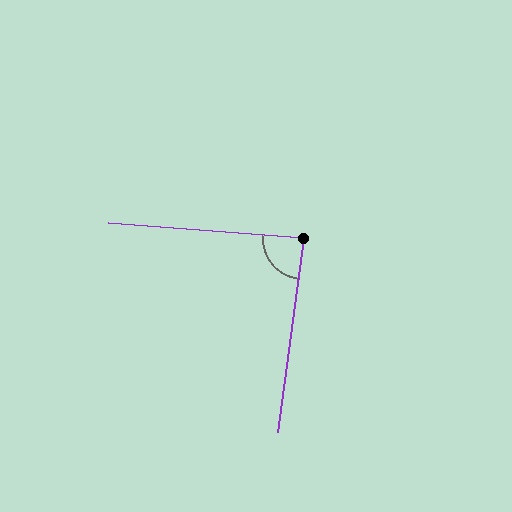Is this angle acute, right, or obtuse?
It is approximately a right angle.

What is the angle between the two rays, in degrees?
Approximately 87 degrees.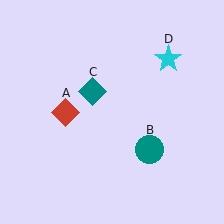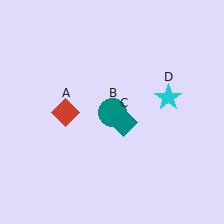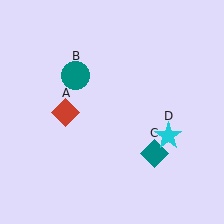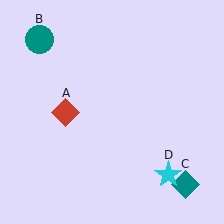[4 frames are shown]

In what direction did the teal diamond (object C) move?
The teal diamond (object C) moved down and to the right.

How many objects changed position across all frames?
3 objects changed position: teal circle (object B), teal diamond (object C), cyan star (object D).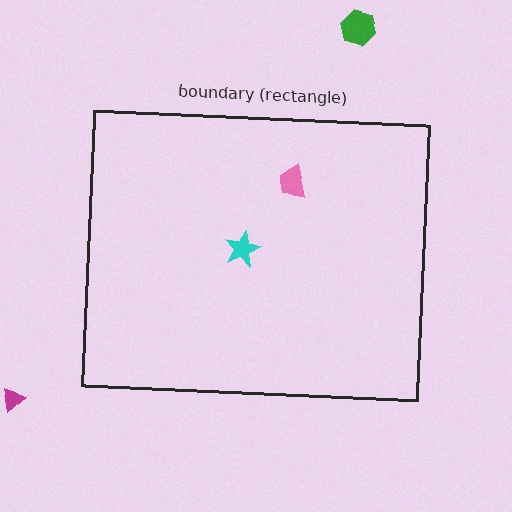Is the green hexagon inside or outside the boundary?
Outside.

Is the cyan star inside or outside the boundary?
Inside.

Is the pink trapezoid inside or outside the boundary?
Inside.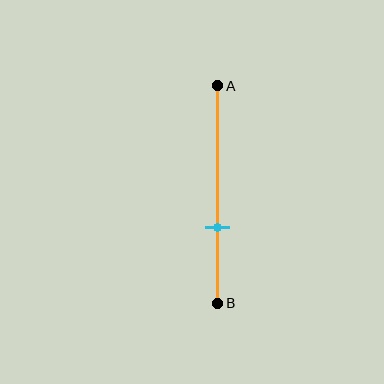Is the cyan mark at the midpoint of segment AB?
No, the mark is at about 65% from A, not at the 50% midpoint.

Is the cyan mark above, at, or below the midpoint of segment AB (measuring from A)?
The cyan mark is below the midpoint of segment AB.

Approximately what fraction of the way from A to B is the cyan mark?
The cyan mark is approximately 65% of the way from A to B.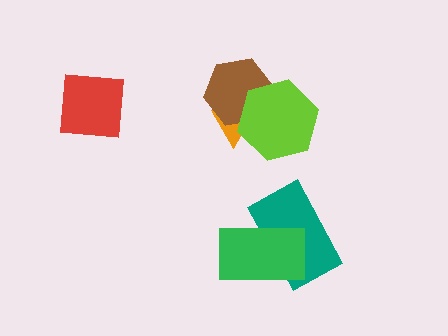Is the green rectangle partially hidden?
No, no other shape covers it.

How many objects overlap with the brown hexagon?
2 objects overlap with the brown hexagon.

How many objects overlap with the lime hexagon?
2 objects overlap with the lime hexagon.